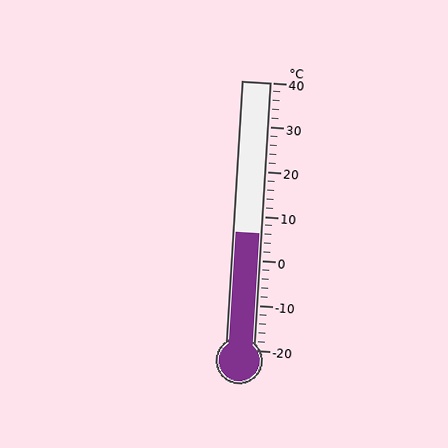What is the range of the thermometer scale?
The thermometer scale ranges from -20°C to 40°C.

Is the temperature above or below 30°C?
The temperature is below 30°C.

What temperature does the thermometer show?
The thermometer shows approximately 6°C.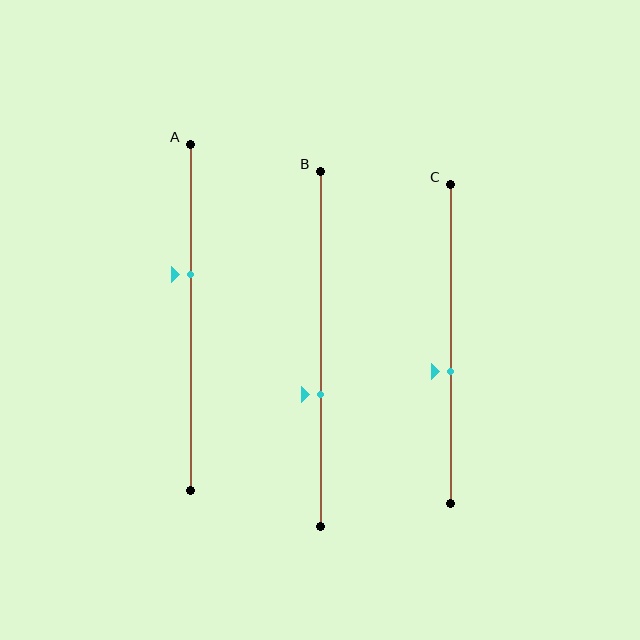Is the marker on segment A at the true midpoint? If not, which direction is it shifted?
No, the marker on segment A is shifted upward by about 12% of the segment length.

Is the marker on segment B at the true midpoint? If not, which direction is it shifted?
No, the marker on segment B is shifted downward by about 13% of the segment length.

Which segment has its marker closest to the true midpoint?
Segment C has its marker closest to the true midpoint.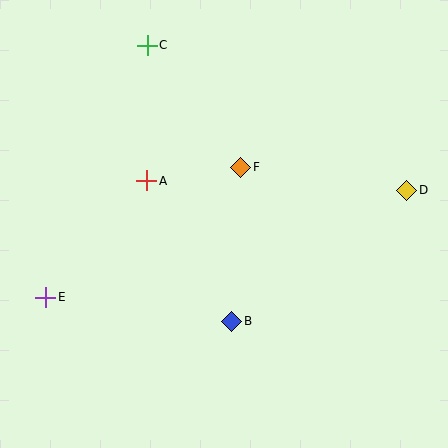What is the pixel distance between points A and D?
The distance between A and D is 261 pixels.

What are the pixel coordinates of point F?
Point F is at (241, 167).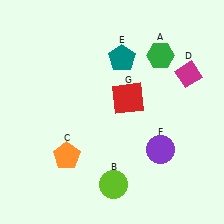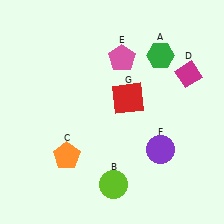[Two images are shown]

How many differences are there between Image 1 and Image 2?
There is 1 difference between the two images.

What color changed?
The pentagon (E) changed from teal in Image 1 to pink in Image 2.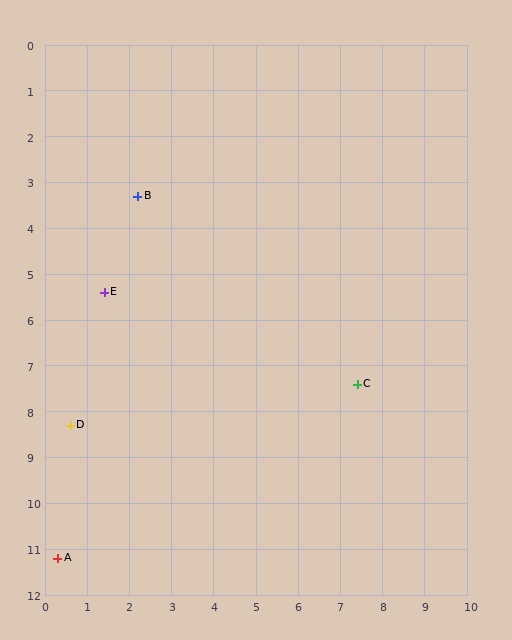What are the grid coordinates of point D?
Point D is at approximately (0.6, 8.3).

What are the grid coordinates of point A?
Point A is at approximately (0.3, 11.2).